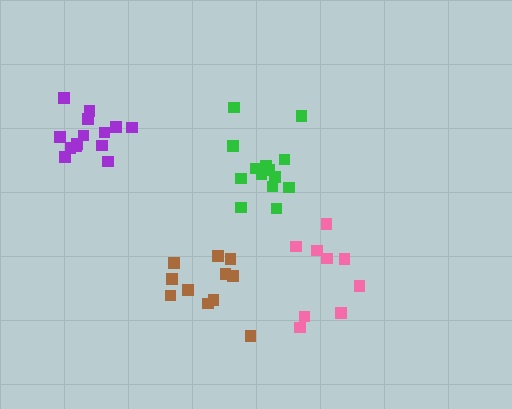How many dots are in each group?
Group 1: 11 dots, Group 2: 9 dots, Group 3: 14 dots, Group 4: 14 dots (48 total).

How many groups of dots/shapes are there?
There are 4 groups.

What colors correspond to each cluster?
The clusters are colored: brown, pink, green, purple.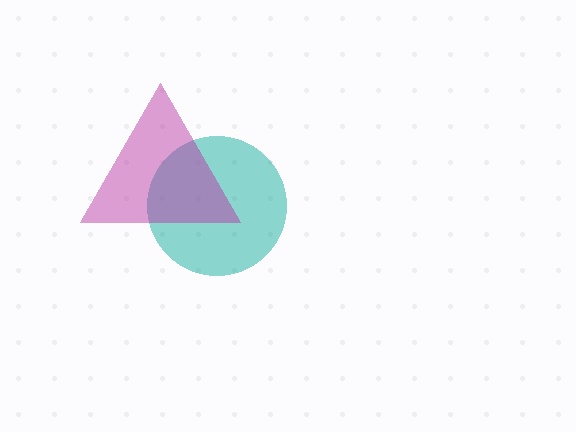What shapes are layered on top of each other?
The layered shapes are: a teal circle, a magenta triangle.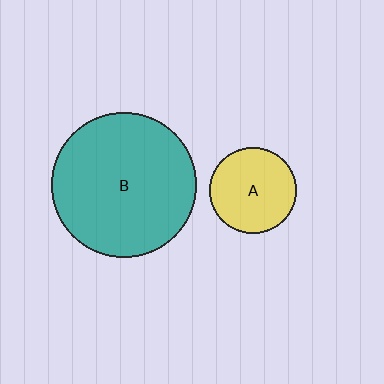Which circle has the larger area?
Circle B (teal).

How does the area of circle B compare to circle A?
Approximately 2.8 times.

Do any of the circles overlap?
No, none of the circles overlap.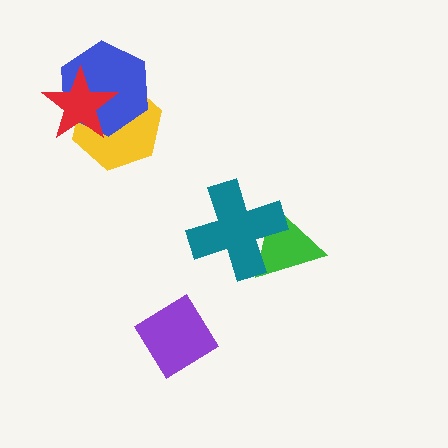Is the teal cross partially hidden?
No, no other shape covers it.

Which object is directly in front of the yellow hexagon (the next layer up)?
The blue hexagon is directly in front of the yellow hexagon.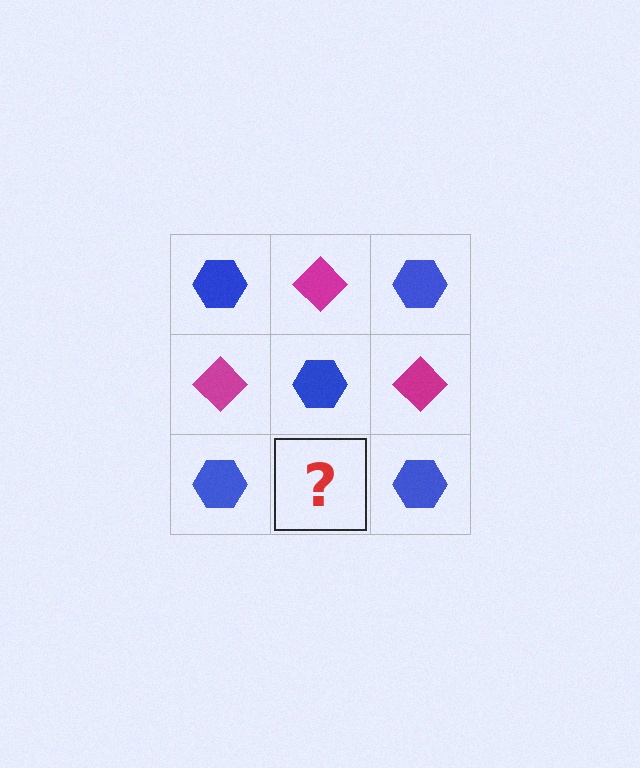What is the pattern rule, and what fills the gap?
The rule is that it alternates blue hexagon and magenta diamond in a checkerboard pattern. The gap should be filled with a magenta diamond.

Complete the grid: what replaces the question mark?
The question mark should be replaced with a magenta diamond.